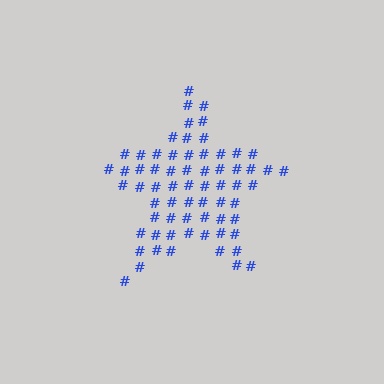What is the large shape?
The large shape is a star.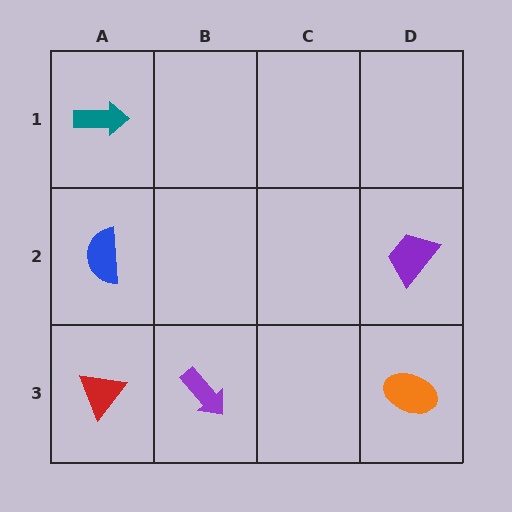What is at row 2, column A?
A blue semicircle.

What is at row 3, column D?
An orange ellipse.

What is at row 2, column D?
A purple trapezoid.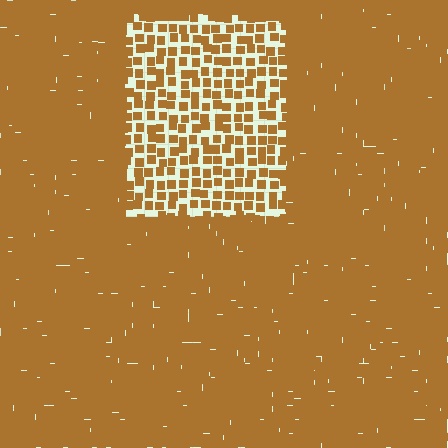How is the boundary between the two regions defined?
The boundary is defined by a change in element density (approximately 2.5x ratio). All elements are the same color, size, and shape.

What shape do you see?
I see a rectangle.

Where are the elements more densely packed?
The elements are more densely packed outside the rectangle boundary.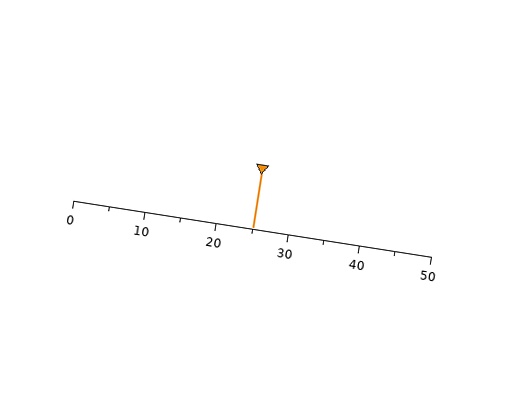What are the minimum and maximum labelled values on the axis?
The axis runs from 0 to 50.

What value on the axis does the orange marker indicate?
The marker indicates approximately 25.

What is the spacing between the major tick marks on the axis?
The major ticks are spaced 10 apart.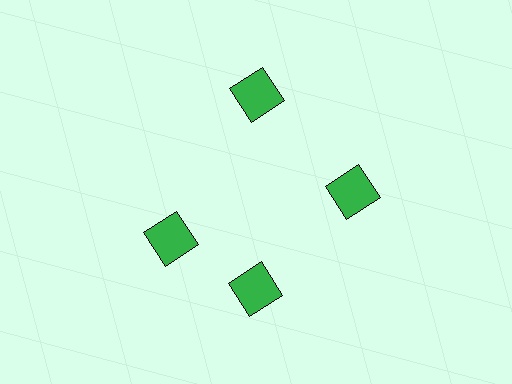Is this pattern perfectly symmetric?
No. The 4 green squares are arranged in a ring, but one element near the 9 o'clock position is rotated out of alignment along the ring, breaking the 4-fold rotational symmetry.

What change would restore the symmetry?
The symmetry would be restored by rotating it back into even spacing with its neighbors so that all 4 squares sit at equal angles and equal distance from the center.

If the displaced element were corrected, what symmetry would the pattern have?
It would have 4-fold rotational symmetry — the pattern would map onto itself every 90 degrees.